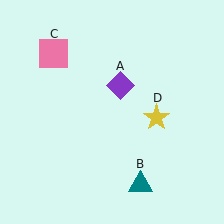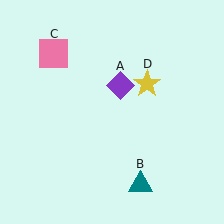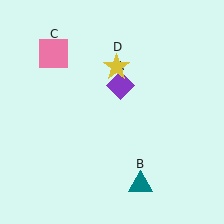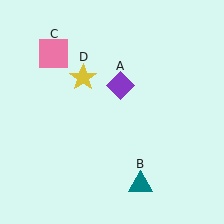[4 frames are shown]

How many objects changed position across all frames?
1 object changed position: yellow star (object D).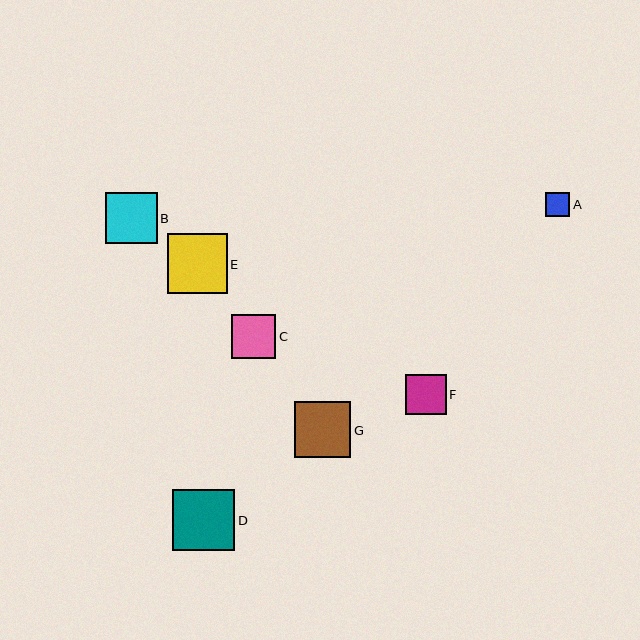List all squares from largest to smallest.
From largest to smallest: D, E, G, B, C, F, A.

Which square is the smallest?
Square A is the smallest with a size of approximately 24 pixels.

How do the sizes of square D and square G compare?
Square D and square G are approximately the same size.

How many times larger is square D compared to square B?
Square D is approximately 1.2 times the size of square B.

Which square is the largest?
Square D is the largest with a size of approximately 62 pixels.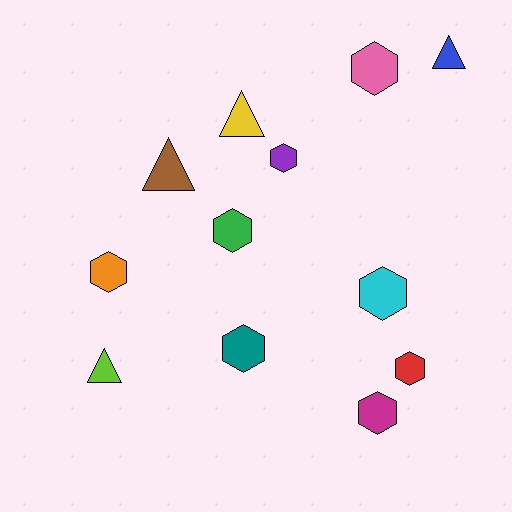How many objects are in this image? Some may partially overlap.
There are 12 objects.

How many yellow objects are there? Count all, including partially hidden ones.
There is 1 yellow object.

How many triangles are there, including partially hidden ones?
There are 4 triangles.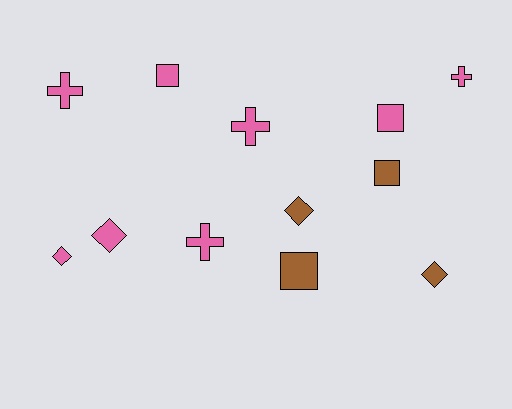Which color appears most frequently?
Pink, with 8 objects.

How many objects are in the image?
There are 12 objects.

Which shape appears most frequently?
Diamond, with 4 objects.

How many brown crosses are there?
There are no brown crosses.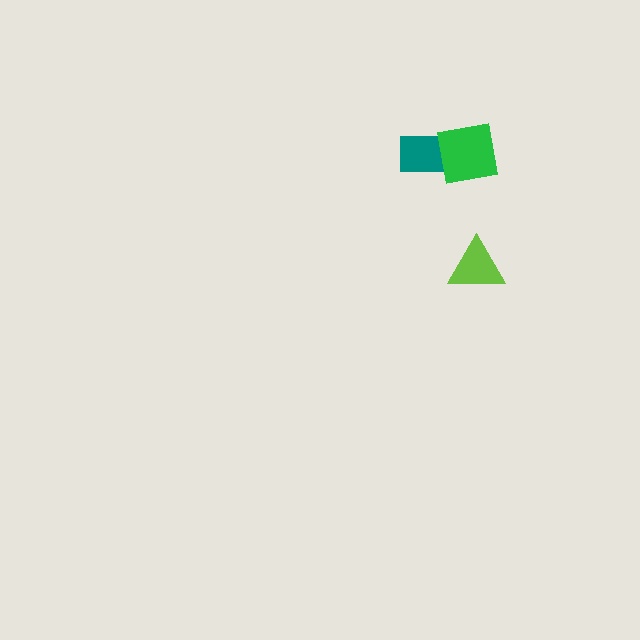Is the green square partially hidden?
No, no other shape covers it.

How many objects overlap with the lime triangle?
0 objects overlap with the lime triangle.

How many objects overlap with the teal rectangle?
1 object overlaps with the teal rectangle.